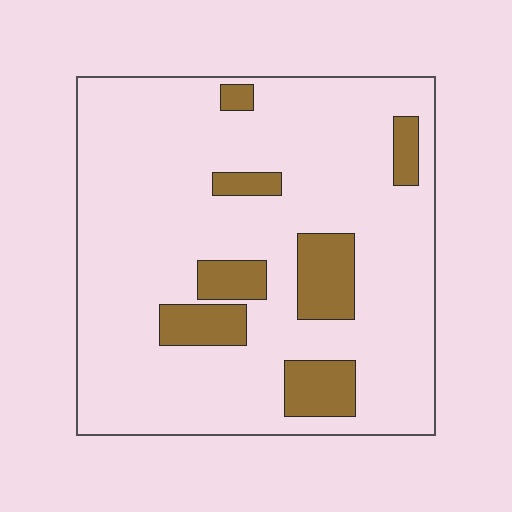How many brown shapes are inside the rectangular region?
7.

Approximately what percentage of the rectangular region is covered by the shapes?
Approximately 15%.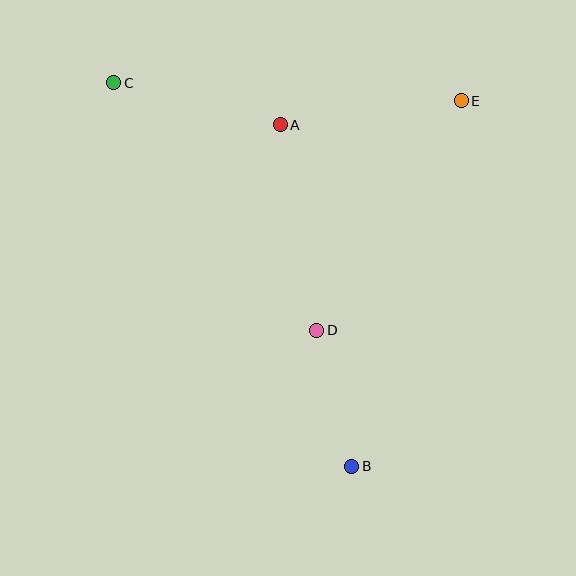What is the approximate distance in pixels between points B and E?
The distance between B and E is approximately 382 pixels.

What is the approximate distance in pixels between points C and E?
The distance between C and E is approximately 348 pixels.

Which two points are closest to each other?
Points B and D are closest to each other.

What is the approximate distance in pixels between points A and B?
The distance between A and B is approximately 349 pixels.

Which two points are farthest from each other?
Points B and C are farthest from each other.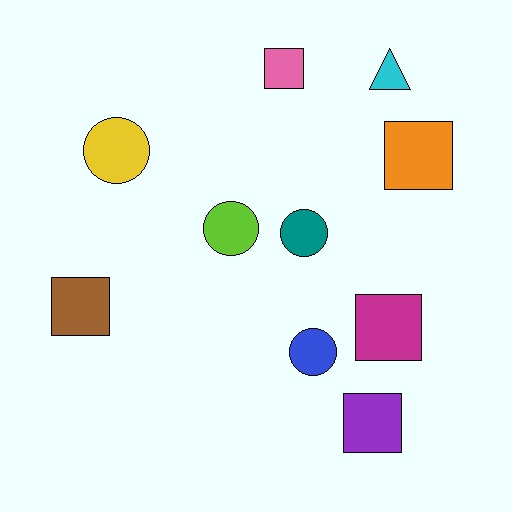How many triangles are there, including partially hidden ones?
There is 1 triangle.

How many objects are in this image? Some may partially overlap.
There are 10 objects.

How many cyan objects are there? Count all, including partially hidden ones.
There is 1 cyan object.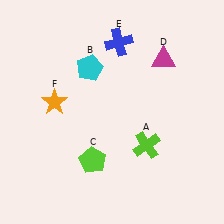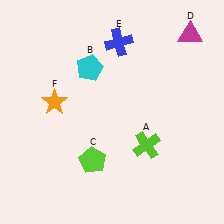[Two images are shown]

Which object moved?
The magenta triangle (D) moved right.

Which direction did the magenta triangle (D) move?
The magenta triangle (D) moved right.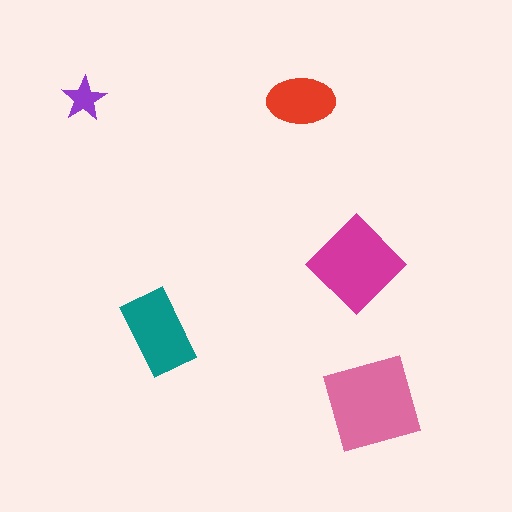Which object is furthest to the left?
The purple star is leftmost.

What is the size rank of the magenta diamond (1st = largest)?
2nd.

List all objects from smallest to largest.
The purple star, the red ellipse, the teal rectangle, the magenta diamond, the pink square.